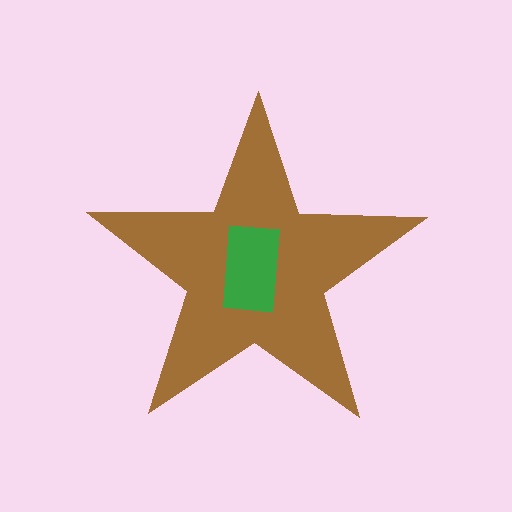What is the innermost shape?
The green rectangle.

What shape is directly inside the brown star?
The green rectangle.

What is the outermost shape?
The brown star.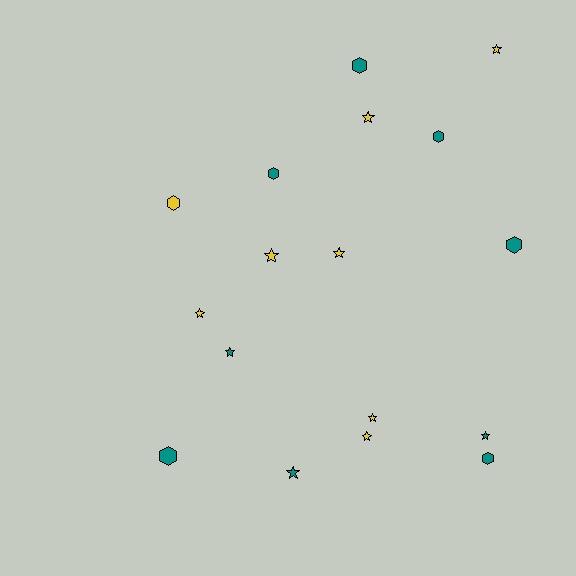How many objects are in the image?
There are 17 objects.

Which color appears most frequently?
Teal, with 9 objects.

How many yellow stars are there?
There are 7 yellow stars.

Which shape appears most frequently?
Star, with 10 objects.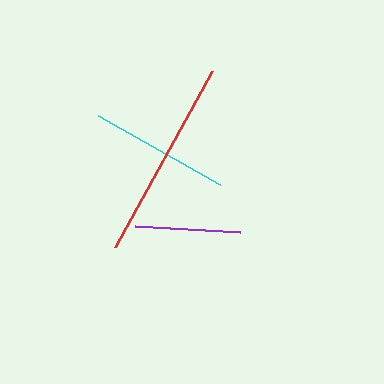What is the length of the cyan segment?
The cyan segment is approximately 141 pixels long.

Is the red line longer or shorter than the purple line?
The red line is longer than the purple line.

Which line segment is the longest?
The red line is the longest at approximately 200 pixels.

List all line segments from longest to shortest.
From longest to shortest: red, cyan, purple.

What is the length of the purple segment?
The purple segment is approximately 105 pixels long.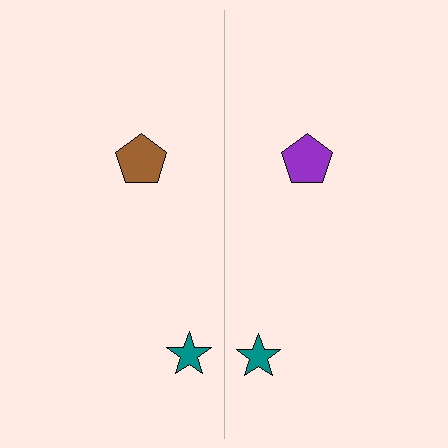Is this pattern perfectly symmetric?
No, the pattern is not perfectly symmetric. The purple pentagon on the right side breaks the symmetry — its mirror counterpart is brown.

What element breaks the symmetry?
The purple pentagon on the right side breaks the symmetry — its mirror counterpart is brown.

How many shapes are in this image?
There are 4 shapes in this image.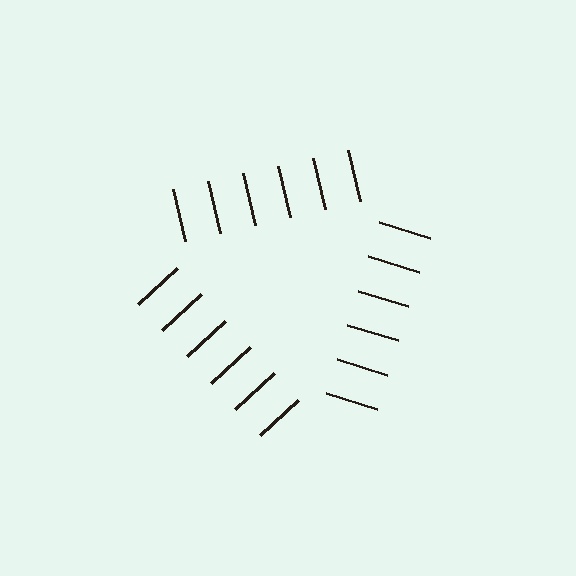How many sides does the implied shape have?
3 sides — the line-ends trace a triangle.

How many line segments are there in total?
18 — 6 along each of the 3 edges.